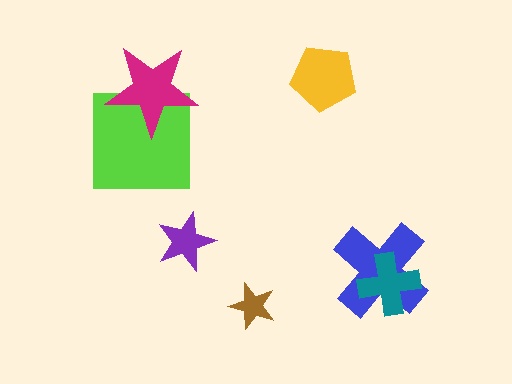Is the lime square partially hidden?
Yes, it is partially covered by another shape.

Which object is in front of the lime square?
The magenta star is in front of the lime square.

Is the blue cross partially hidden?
Yes, it is partially covered by another shape.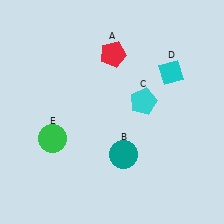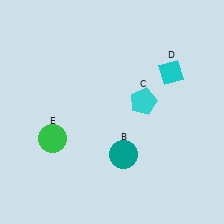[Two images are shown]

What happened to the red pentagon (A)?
The red pentagon (A) was removed in Image 2. It was in the top-right area of Image 1.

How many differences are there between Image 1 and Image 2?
There is 1 difference between the two images.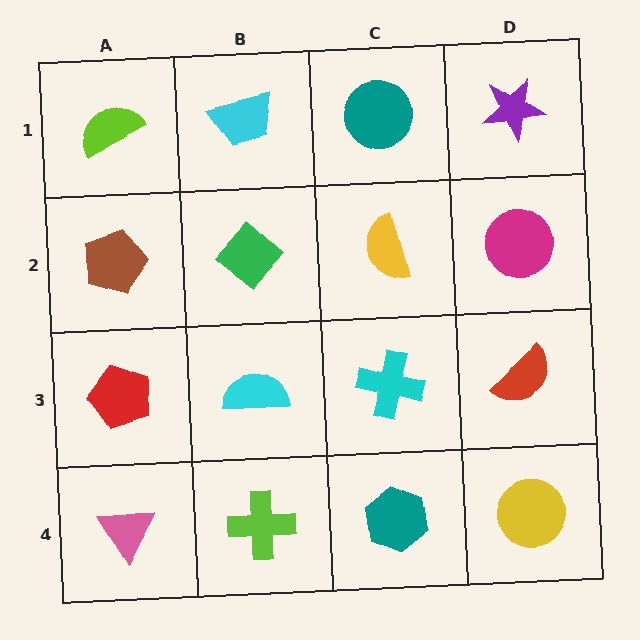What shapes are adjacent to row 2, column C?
A teal circle (row 1, column C), a cyan cross (row 3, column C), a green diamond (row 2, column B), a magenta circle (row 2, column D).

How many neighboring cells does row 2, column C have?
4.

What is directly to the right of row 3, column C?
A red semicircle.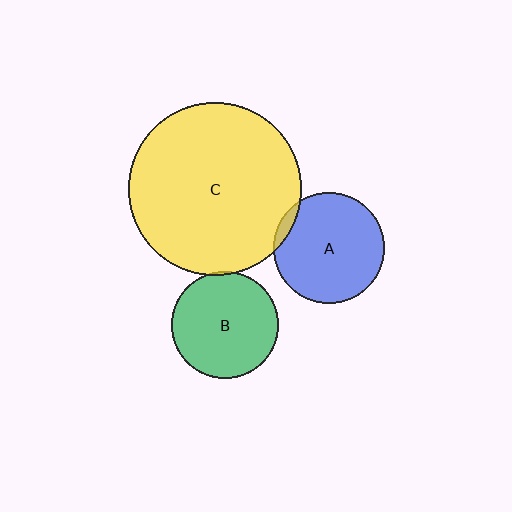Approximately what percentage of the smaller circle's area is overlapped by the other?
Approximately 5%.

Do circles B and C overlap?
Yes.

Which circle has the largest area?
Circle C (yellow).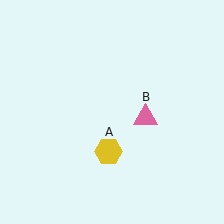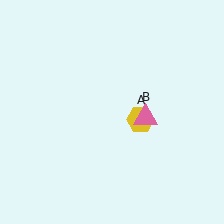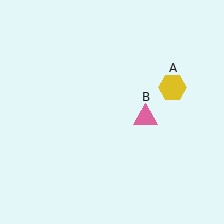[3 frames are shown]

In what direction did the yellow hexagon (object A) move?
The yellow hexagon (object A) moved up and to the right.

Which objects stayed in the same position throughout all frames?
Pink triangle (object B) remained stationary.